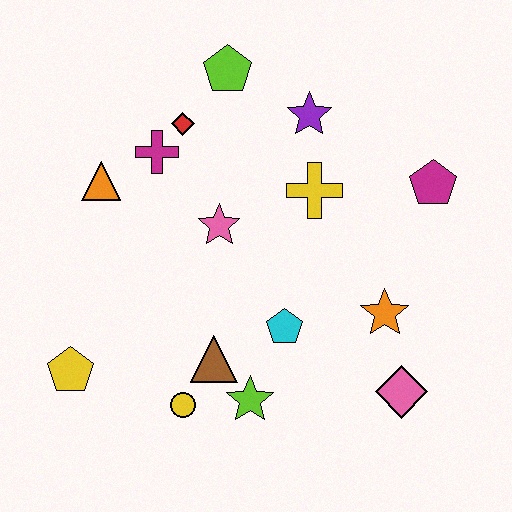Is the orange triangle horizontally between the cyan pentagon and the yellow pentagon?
Yes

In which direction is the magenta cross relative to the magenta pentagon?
The magenta cross is to the left of the magenta pentagon.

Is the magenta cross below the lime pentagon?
Yes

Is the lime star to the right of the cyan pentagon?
No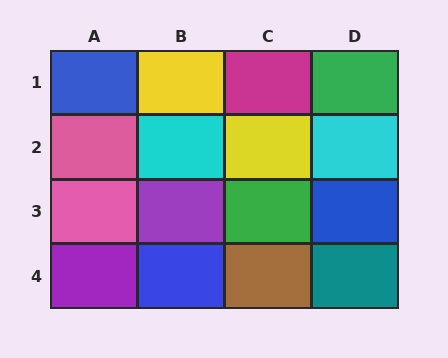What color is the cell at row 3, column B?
Purple.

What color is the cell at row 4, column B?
Blue.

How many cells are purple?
2 cells are purple.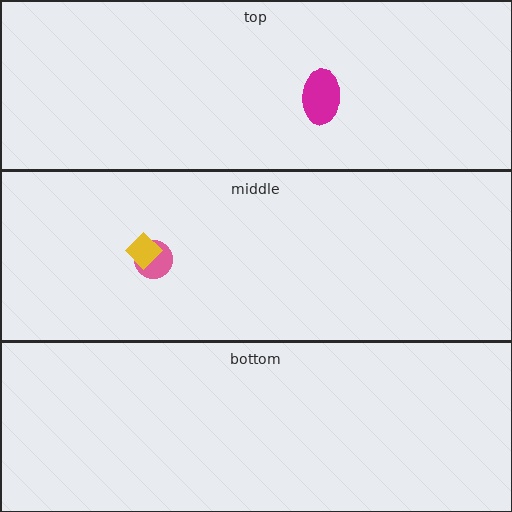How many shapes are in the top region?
1.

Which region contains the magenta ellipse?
The top region.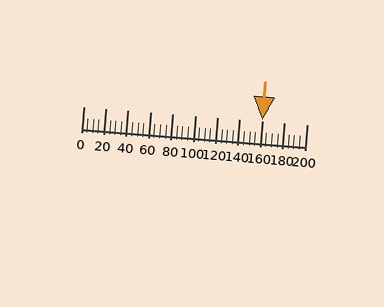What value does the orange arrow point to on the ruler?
The orange arrow points to approximately 160.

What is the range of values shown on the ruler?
The ruler shows values from 0 to 200.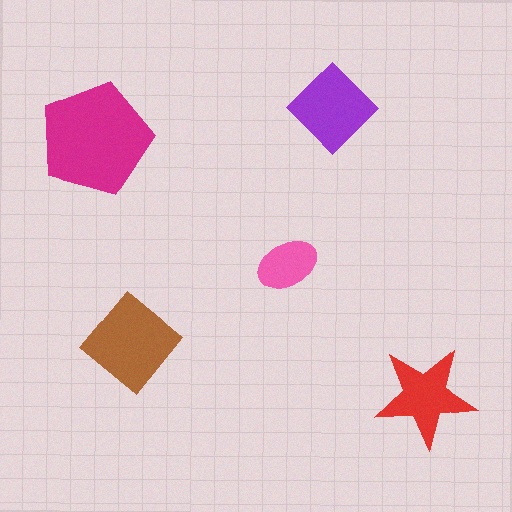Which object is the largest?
The magenta pentagon.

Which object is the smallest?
The pink ellipse.